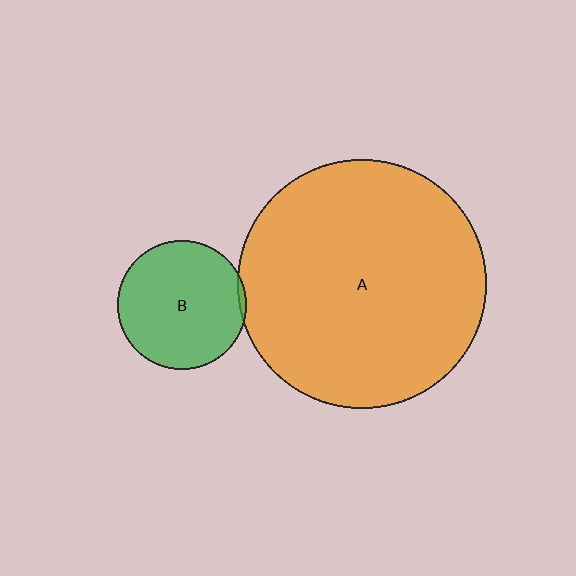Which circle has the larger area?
Circle A (orange).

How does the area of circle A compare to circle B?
Approximately 3.7 times.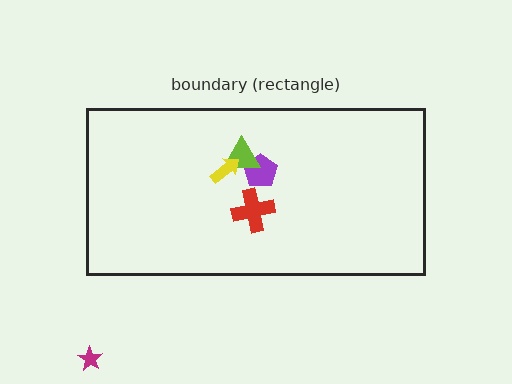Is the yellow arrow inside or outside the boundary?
Inside.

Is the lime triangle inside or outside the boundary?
Inside.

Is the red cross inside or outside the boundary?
Inside.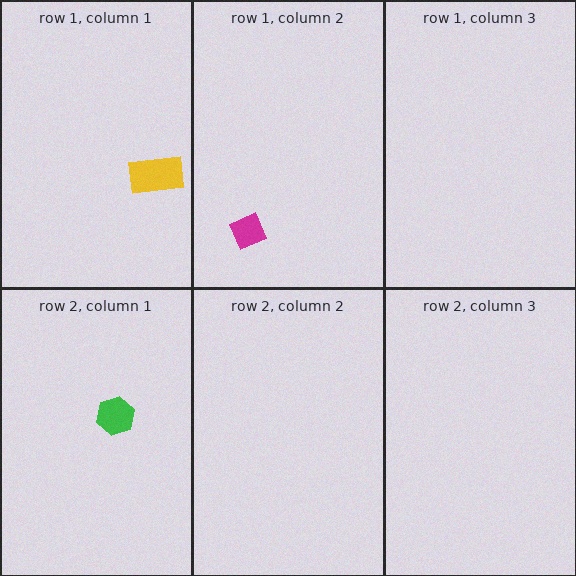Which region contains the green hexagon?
The row 2, column 1 region.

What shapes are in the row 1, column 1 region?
The yellow rectangle.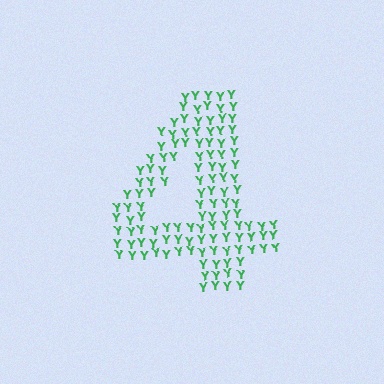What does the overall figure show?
The overall figure shows the digit 4.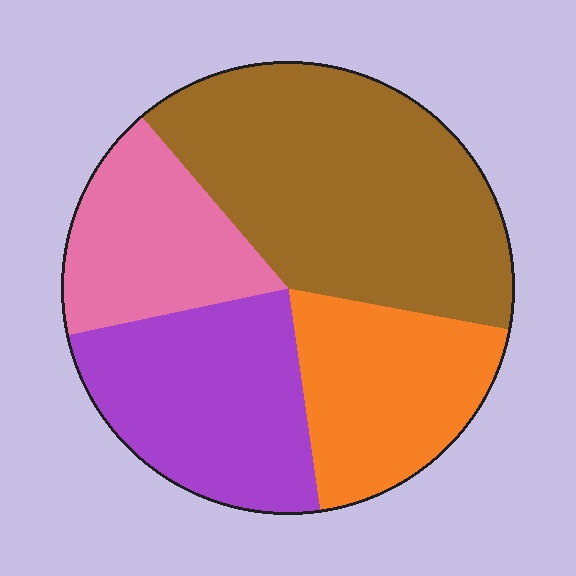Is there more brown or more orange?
Brown.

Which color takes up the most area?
Brown, at roughly 40%.